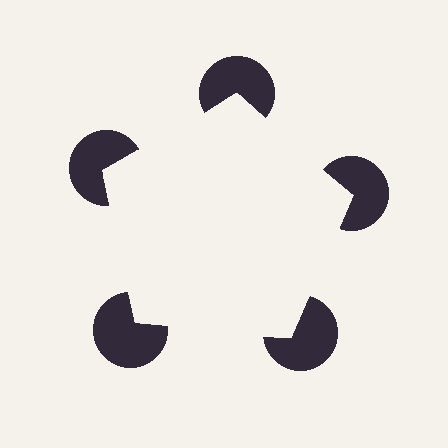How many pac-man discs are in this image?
There are 5 — one at each vertex of the illusory pentagon.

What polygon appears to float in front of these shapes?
An illusory pentagon — its edges are inferred from the aligned wedge cuts in the pac-man discs, not physically drawn.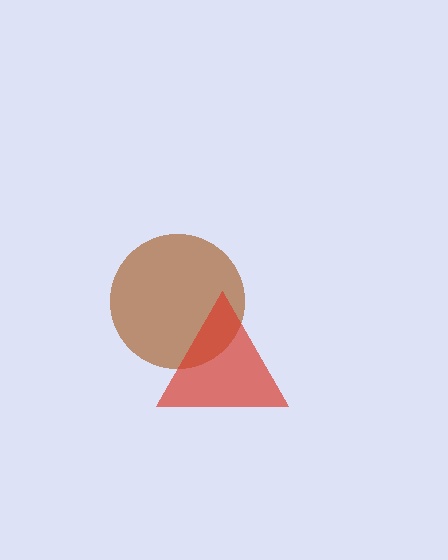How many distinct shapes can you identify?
There are 2 distinct shapes: a brown circle, a red triangle.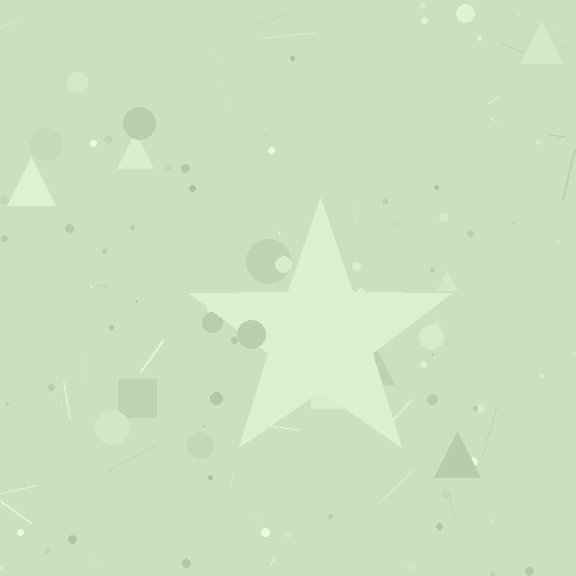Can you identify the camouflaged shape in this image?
The camouflaged shape is a star.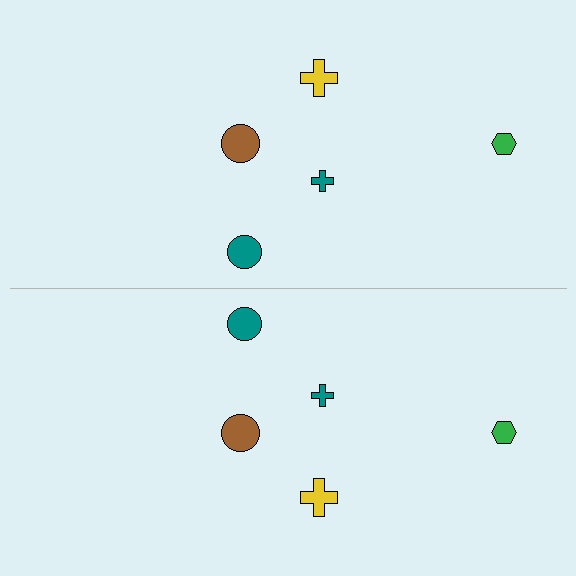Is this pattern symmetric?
Yes, this pattern has bilateral (reflection) symmetry.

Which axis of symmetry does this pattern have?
The pattern has a horizontal axis of symmetry running through the center of the image.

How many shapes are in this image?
There are 10 shapes in this image.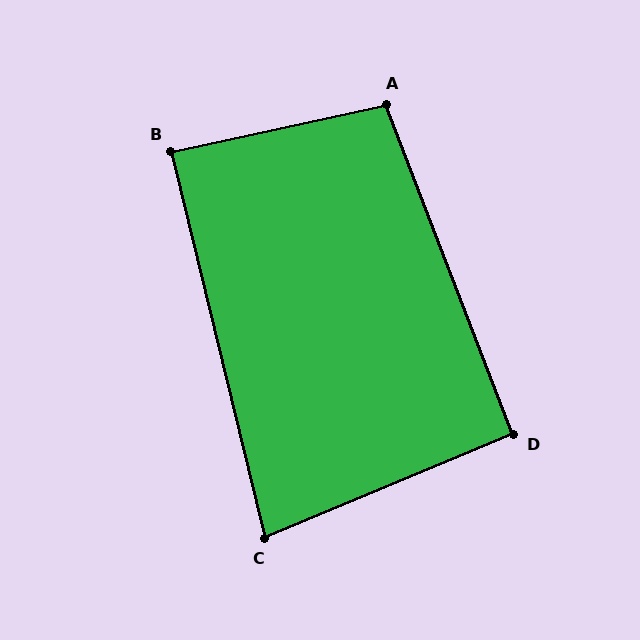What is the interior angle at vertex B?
Approximately 89 degrees (approximately right).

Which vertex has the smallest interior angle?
C, at approximately 81 degrees.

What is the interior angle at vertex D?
Approximately 91 degrees (approximately right).